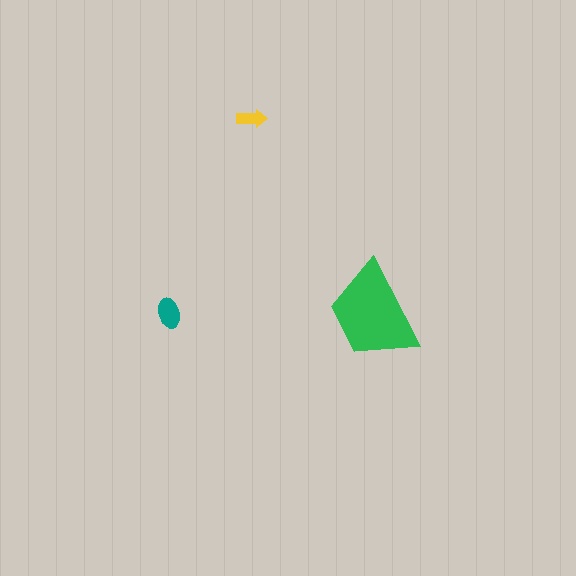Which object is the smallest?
The yellow arrow.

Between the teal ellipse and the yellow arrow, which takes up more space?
The teal ellipse.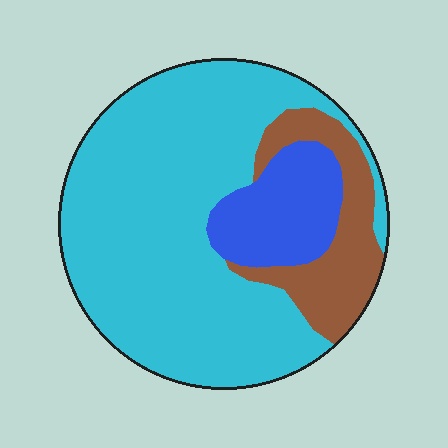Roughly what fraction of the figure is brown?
Brown covers roughly 15% of the figure.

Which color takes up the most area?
Cyan, at roughly 70%.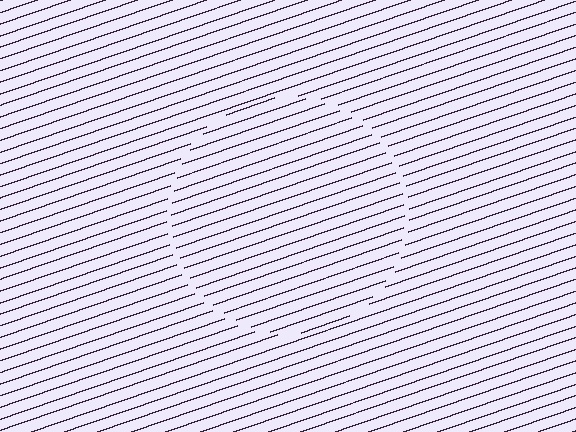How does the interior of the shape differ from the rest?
The interior of the shape contains the same grating, shifted by half a period — the contour is defined by the phase discontinuity where line-ends from the inner and outer gratings abut.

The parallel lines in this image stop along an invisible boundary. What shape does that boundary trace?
An illusory circle. The interior of the shape contains the same grating, shifted by half a period — the contour is defined by the phase discontinuity where line-ends from the inner and outer gratings abut.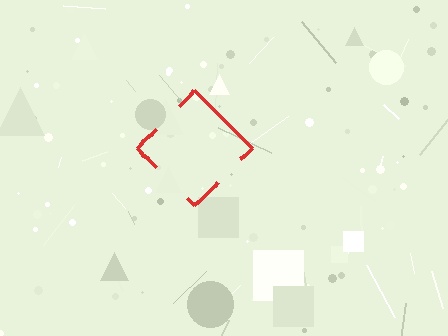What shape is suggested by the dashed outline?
The dashed outline suggests a diamond.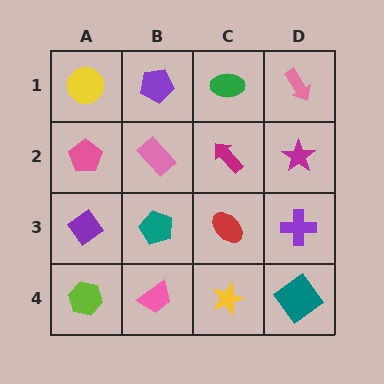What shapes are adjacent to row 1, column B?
A pink rectangle (row 2, column B), a yellow circle (row 1, column A), a green ellipse (row 1, column C).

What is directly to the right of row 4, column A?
A pink trapezoid.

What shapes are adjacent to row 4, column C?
A red ellipse (row 3, column C), a pink trapezoid (row 4, column B), a teal diamond (row 4, column D).